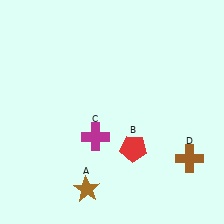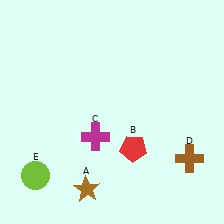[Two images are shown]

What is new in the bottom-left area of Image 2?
A lime circle (E) was added in the bottom-left area of Image 2.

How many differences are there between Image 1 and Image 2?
There is 1 difference between the two images.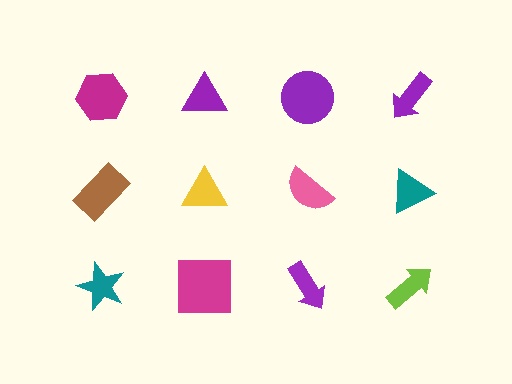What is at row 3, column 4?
A lime arrow.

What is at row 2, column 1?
A brown rectangle.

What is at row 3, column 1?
A teal star.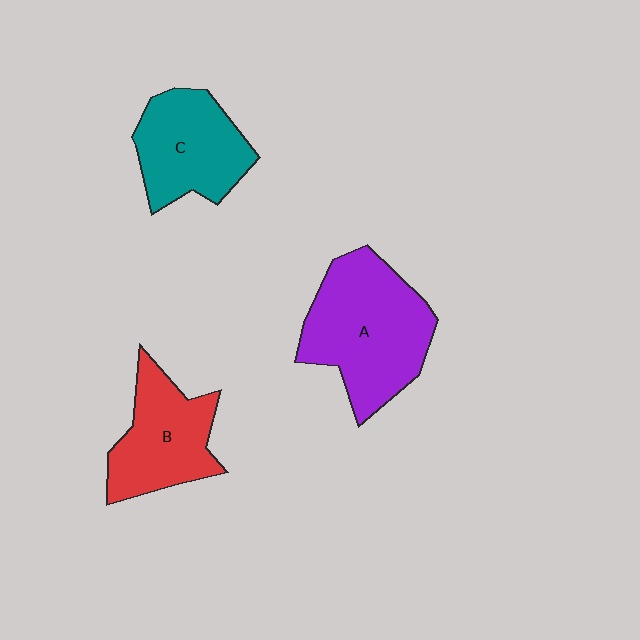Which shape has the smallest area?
Shape B (red).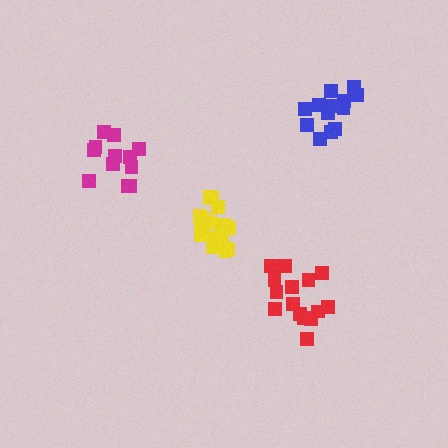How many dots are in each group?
Group 1: 15 dots, Group 2: 18 dots, Group 3: 13 dots, Group 4: 12 dots (58 total).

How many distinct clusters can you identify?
There are 4 distinct clusters.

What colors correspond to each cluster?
The clusters are colored: red, yellow, blue, magenta.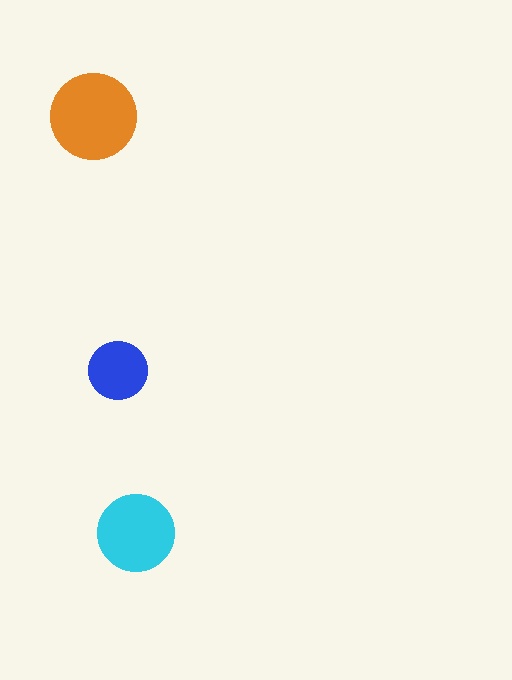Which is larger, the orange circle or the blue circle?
The orange one.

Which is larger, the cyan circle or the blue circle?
The cyan one.